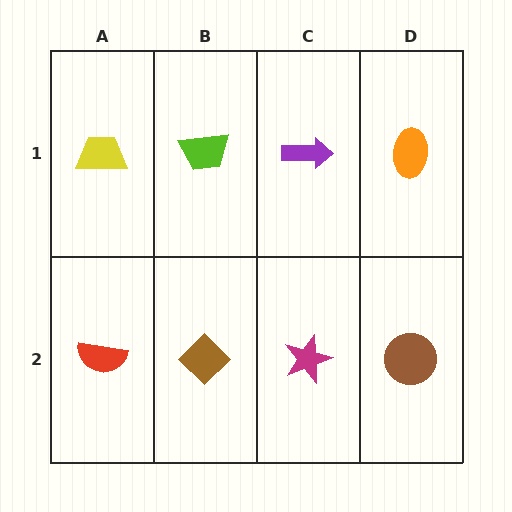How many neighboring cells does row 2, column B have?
3.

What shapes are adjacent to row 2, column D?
An orange ellipse (row 1, column D), a magenta star (row 2, column C).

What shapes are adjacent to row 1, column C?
A magenta star (row 2, column C), a lime trapezoid (row 1, column B), an orange ellipse (row 1, column D).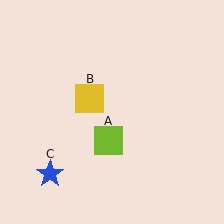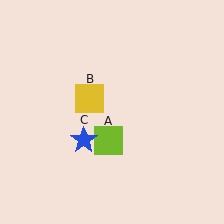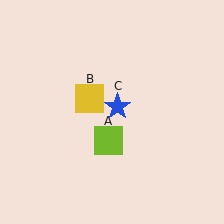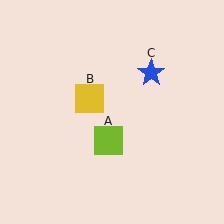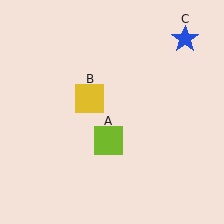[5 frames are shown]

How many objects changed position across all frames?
1 object changed position: blue star (object C).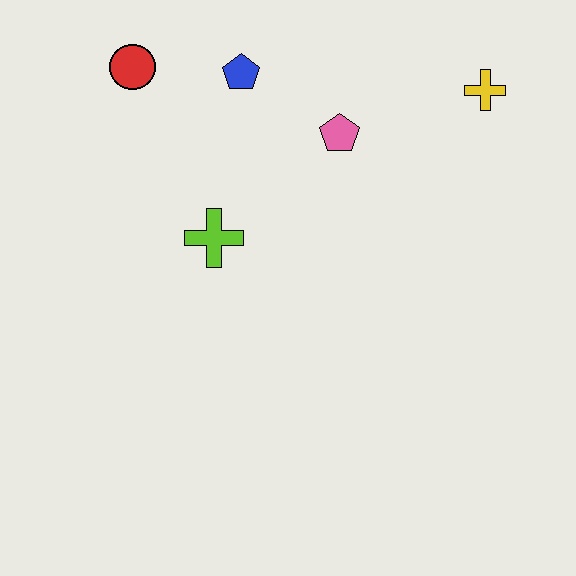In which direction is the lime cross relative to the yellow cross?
The lime cross is to the left of the yellow cross.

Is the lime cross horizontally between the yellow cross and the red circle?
Yes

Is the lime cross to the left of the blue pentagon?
Yes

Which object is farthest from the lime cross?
The yellow cross is farthest from the lime cross.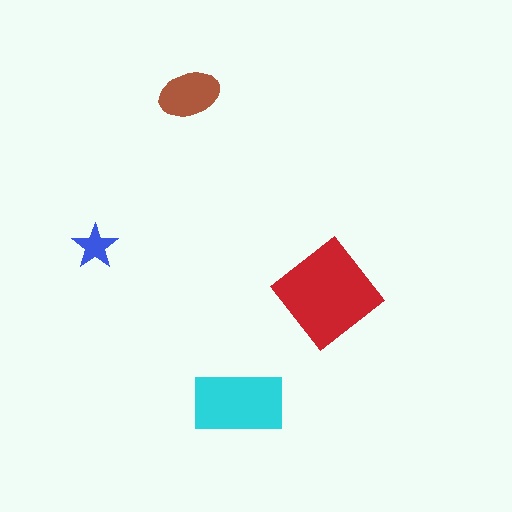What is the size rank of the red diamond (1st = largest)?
1st.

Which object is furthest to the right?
The red diamond is rightmost.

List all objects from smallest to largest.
The blue star, the brown ellipse, the cyan rectangle, the red diamond.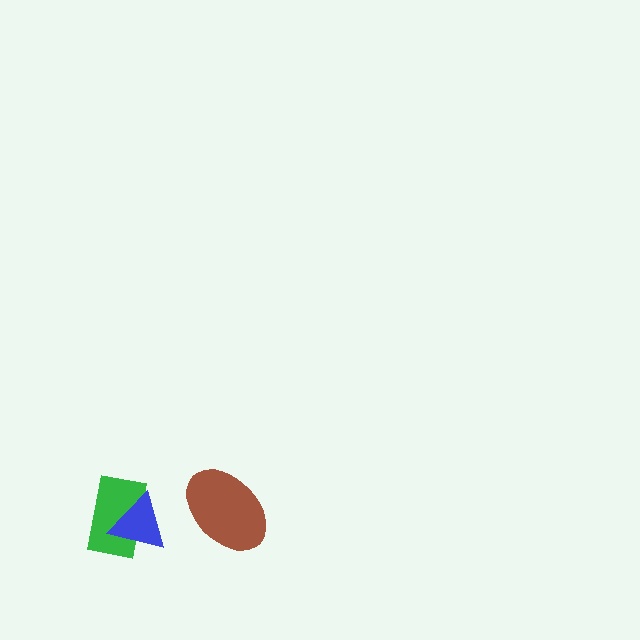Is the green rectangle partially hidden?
Yes, it is partially covered by another shape.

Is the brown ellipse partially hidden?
No, no other shape covers it.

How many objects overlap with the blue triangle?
1 object overlaps with the blue triangle.